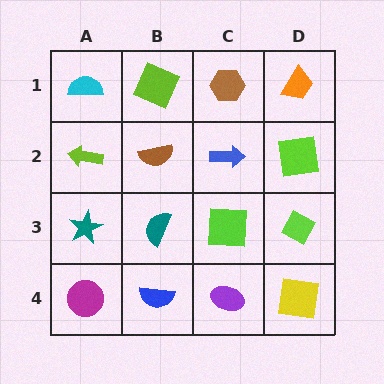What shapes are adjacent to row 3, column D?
A lime square (row 2, column D), a yellow square (row 4, column D), a lime square (row 3, column C).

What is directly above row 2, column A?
A cyan semicircle.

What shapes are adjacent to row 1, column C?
A blue arrow (row 2, column C), a lime square (row 1, column B), an orange trapezoid (row 1, column D).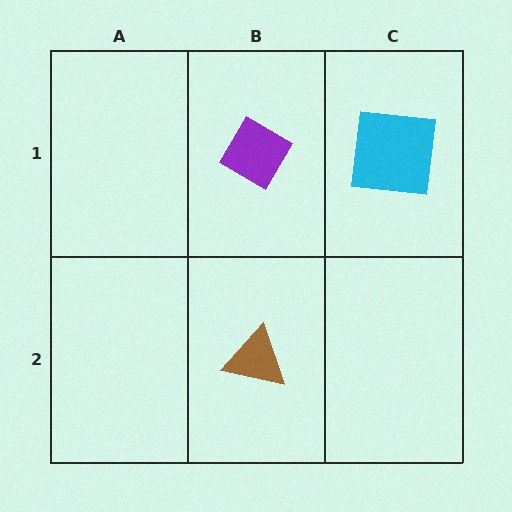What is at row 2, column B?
A brown triangle.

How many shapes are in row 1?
2 shapes.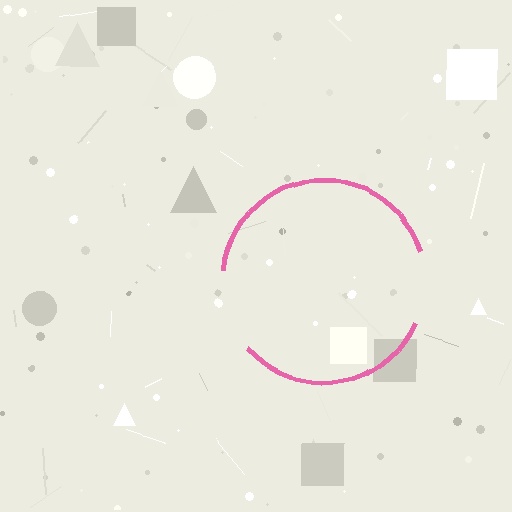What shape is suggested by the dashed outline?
The dashed outline suggests a circle.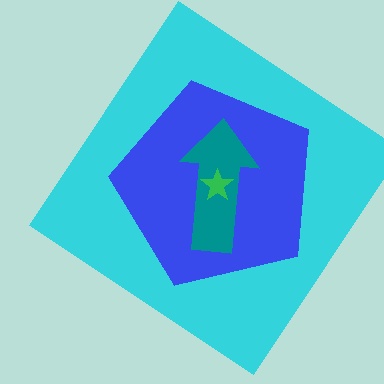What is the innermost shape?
The green star.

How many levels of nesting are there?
4.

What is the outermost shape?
The cyan diamond.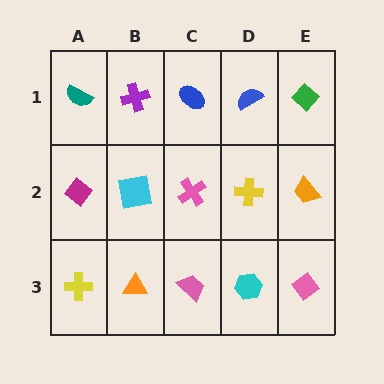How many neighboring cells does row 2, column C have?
4.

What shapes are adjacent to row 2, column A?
A teal semicircle (row 1, column A), a yellow cross (row 3, column A), a cyan square (row 2, column B).